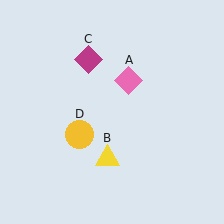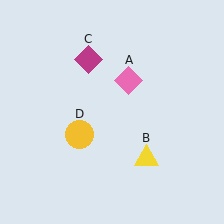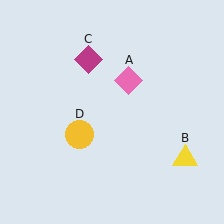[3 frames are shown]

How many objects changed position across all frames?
1 object changed position: yellow triangle (object B).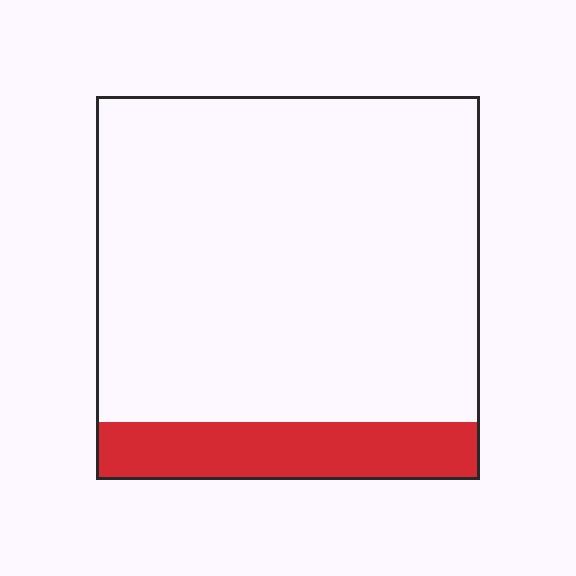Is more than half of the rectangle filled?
No.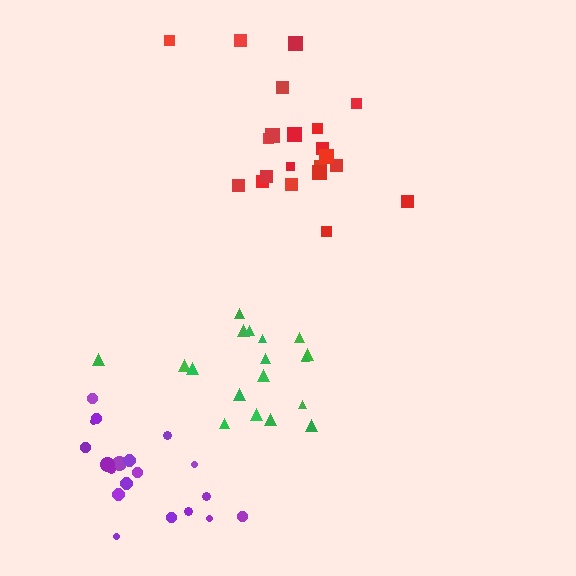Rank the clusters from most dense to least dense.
red, purple, green.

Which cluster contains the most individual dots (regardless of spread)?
Red (21).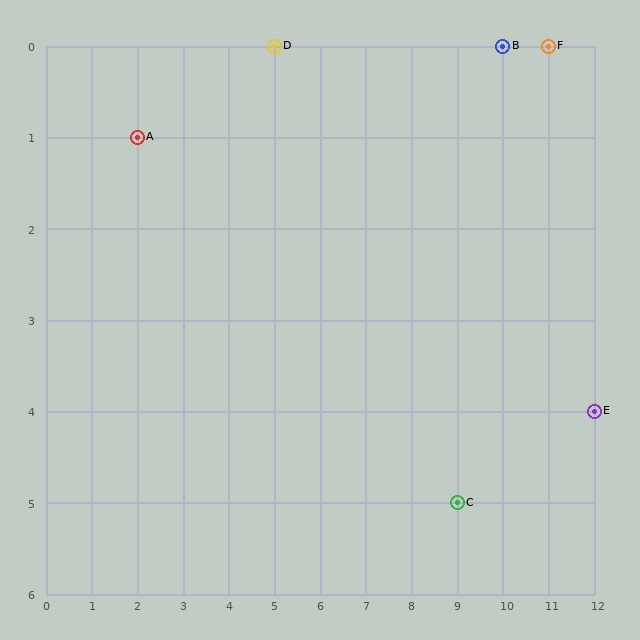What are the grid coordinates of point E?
Point E is at grid coordinates (12, 4).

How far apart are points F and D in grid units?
Points F and D are 6 columns apart.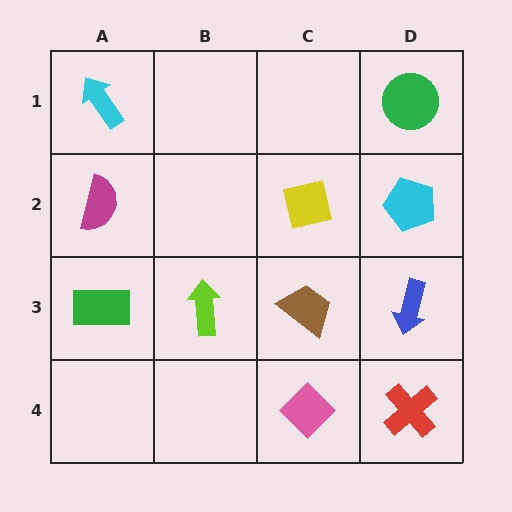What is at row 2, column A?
A magenta semicircle.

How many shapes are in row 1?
2 shapes.